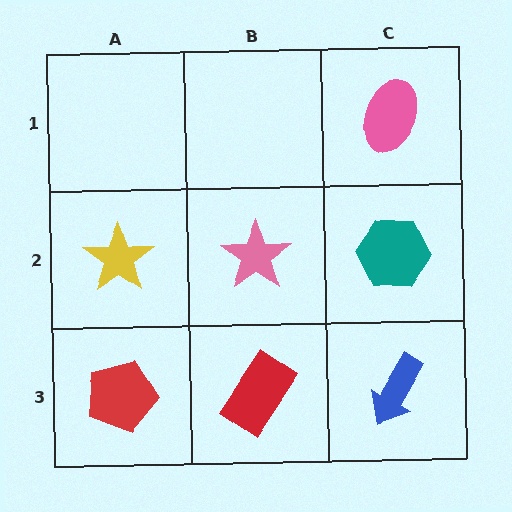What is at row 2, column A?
A yellow star.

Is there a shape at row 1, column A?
No, that cell is empty.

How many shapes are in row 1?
1 shape.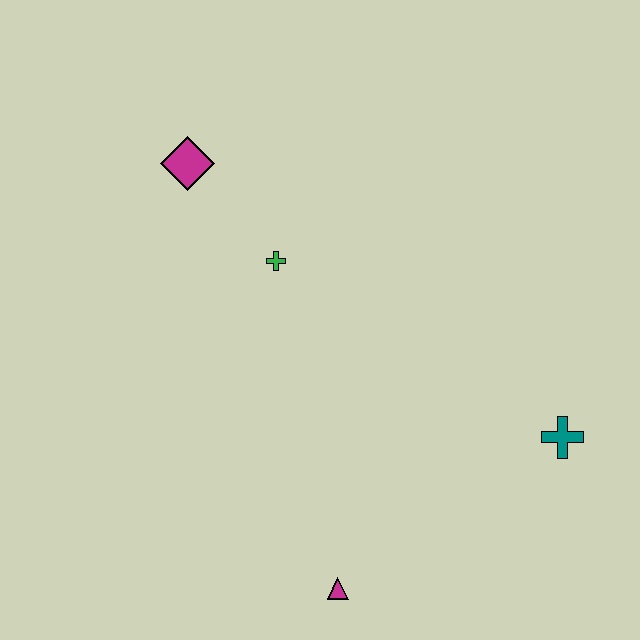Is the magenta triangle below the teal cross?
Yes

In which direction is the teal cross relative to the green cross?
The teal cross is to the right of the green cross.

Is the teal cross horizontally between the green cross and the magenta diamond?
No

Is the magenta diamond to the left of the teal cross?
Yes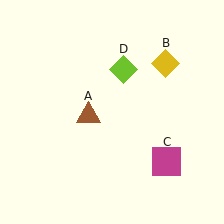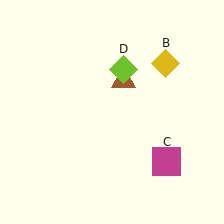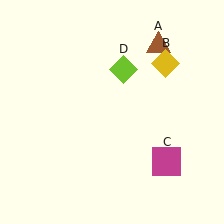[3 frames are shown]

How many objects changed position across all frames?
1 object changed position: brown triangle (object A).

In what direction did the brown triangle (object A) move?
The brown triangle (object A) moved up and to the right.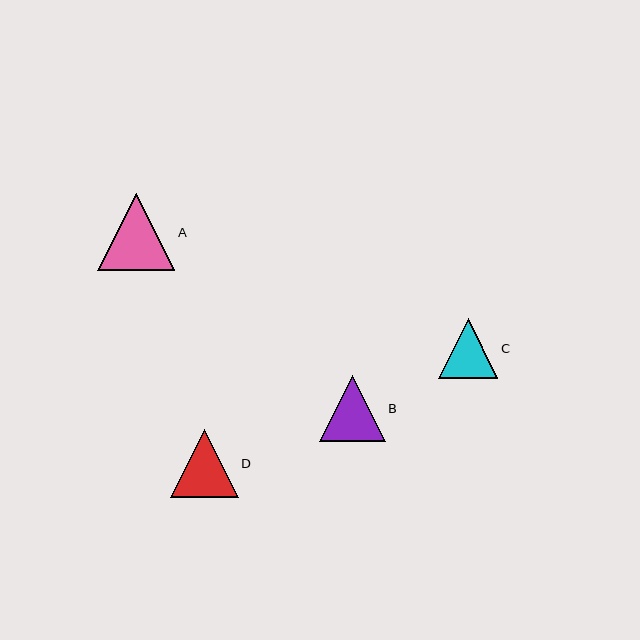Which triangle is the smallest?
Triangle C is the smallest with a size of approximately 60 pixels.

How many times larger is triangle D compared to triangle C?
Triangle D is approximately 1.1 times the size of triangle C.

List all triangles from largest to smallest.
From largest to smallest: A, D, B, C.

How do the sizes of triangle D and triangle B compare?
Triangle D and triangle B are approximately the same size.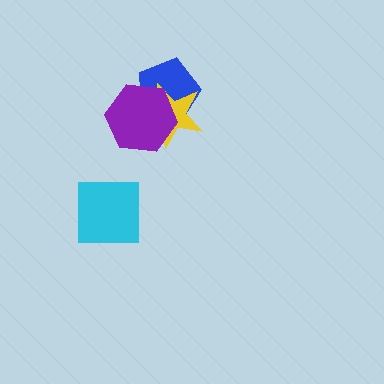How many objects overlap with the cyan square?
0 objects overlap with the cyan square.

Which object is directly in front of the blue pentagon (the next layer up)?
The yellow star is directly in front of the blue pentagon.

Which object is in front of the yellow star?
The purple hexagon is in front of the yellow star.